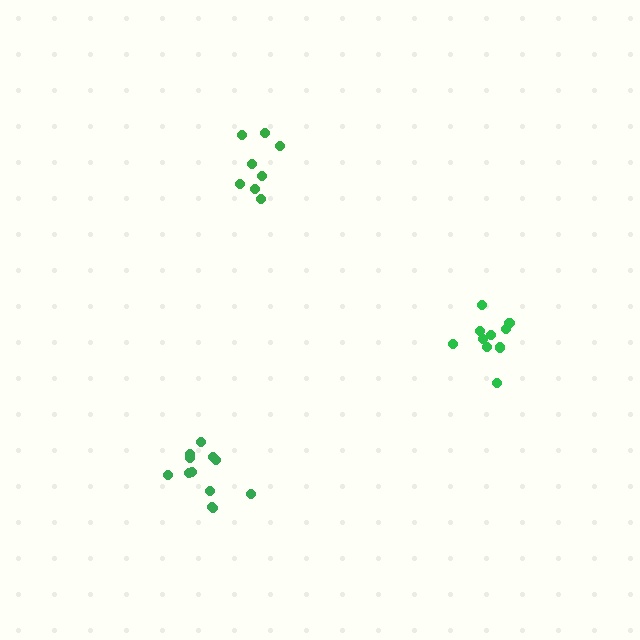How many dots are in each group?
Group 1: 10 dots, Group 2: 8 dots, Group 3: 12 dots (30 total).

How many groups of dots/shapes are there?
There are 3 groups.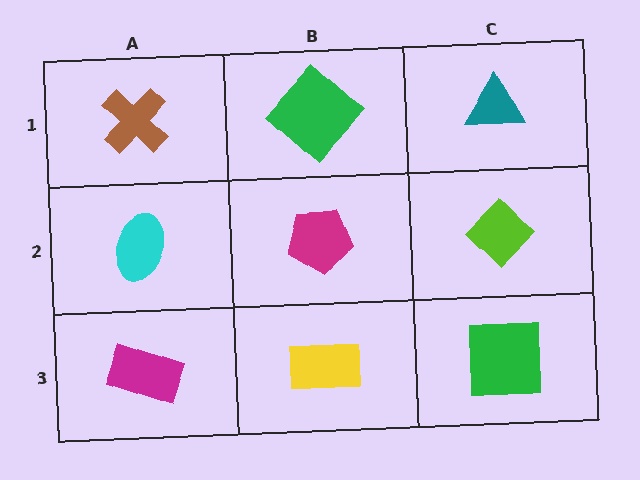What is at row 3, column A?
A magenta rectangle.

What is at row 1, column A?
A brown cross.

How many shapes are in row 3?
3 shapes.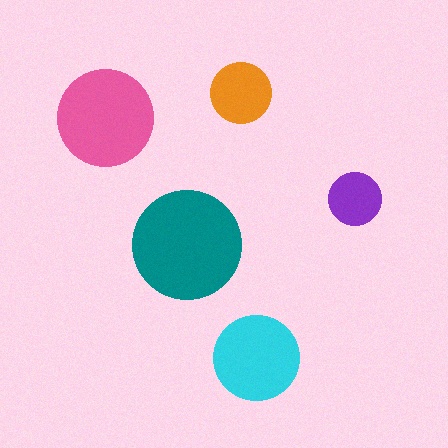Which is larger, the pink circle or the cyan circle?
The pink one.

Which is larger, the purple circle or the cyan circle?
The cyan one.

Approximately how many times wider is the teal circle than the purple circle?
About 2 times wider.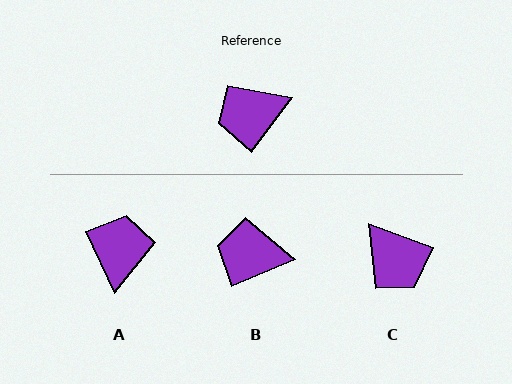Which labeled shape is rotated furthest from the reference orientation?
A, about 119 degrees away.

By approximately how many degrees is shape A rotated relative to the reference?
Approximately 119 degrees clockwise.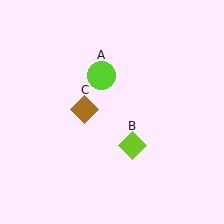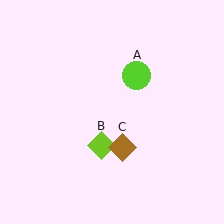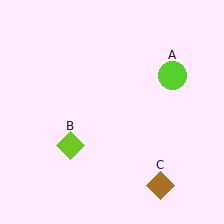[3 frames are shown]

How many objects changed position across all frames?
3 objects changed position: lime circle (object A), lime diamond (object B), brown diamond (object C).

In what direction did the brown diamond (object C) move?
The brown diamond (object C) moved down and to the right.